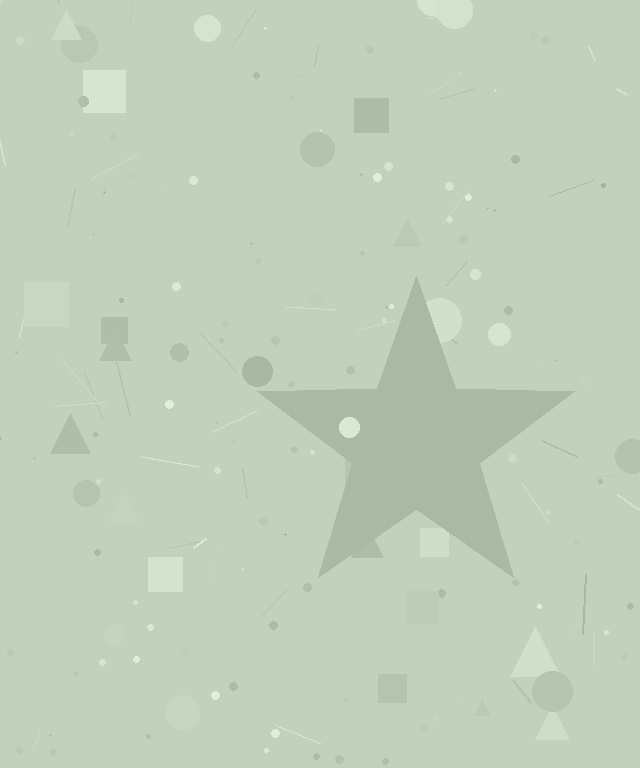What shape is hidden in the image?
A star is hidden in the image.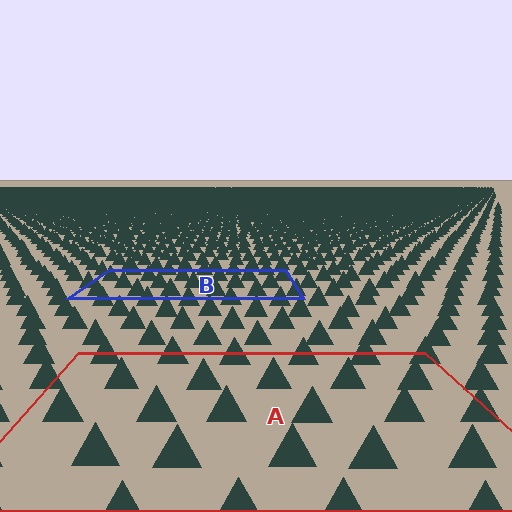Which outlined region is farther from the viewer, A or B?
Region B is farther from the viewer — the texture elements inside it appear smaller and more densely packed.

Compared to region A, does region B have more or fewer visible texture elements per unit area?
Region B has more texture elements per unit area — they are packed more densely because it is farther away.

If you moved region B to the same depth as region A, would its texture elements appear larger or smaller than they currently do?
They would appear larger. At a closer depth, the same texture elements are projected at a bigger on-screen size.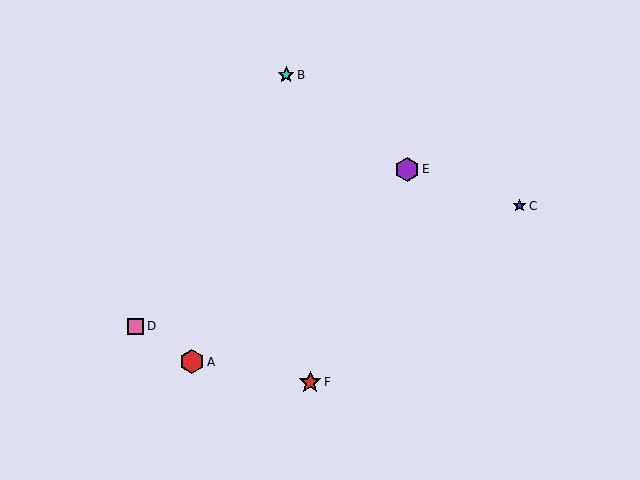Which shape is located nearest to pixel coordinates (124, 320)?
The pink square (labeled D) at (136, 326) is nearest to that location.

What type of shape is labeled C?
Shape C is a blue star.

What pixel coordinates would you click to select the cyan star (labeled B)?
Click at (286, 75) to select the cyan star B.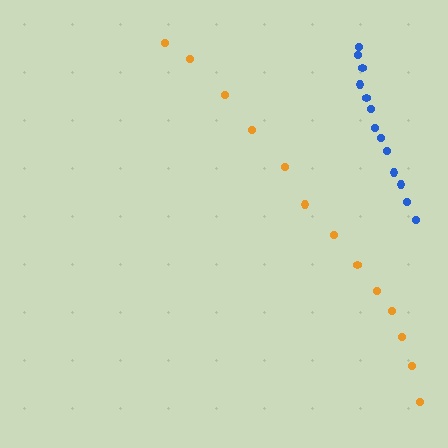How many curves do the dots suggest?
There are 2 distinct paths.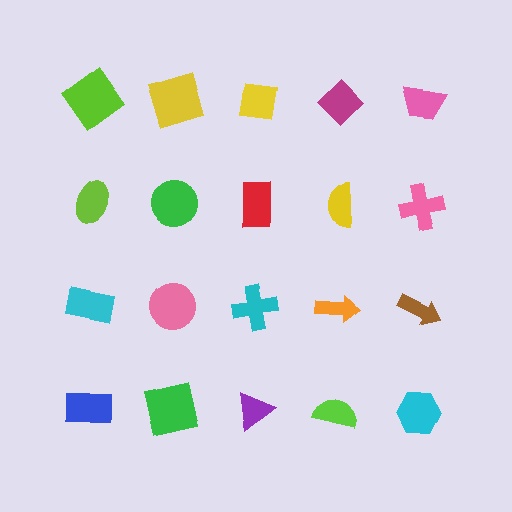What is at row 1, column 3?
A yellow square.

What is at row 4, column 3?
A purple triangle.